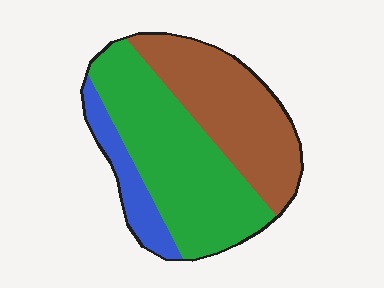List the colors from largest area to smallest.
From largest to smallest: green, brown, blue.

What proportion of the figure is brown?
Brown covers around 40% of the figure.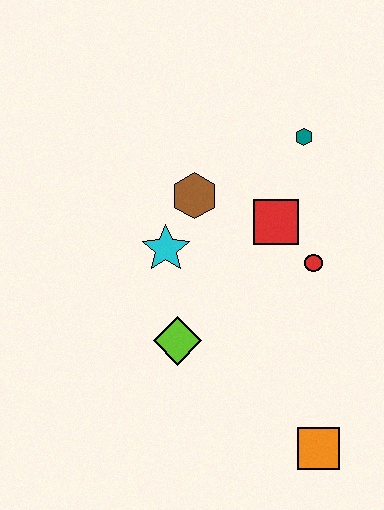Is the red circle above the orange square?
Yes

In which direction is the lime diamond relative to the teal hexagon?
The lime diamond is below the teal hexagon.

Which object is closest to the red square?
The red circle is closest to the red square.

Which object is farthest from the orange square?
The teal hexagon is farthest from the orange square.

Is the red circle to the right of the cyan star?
Yes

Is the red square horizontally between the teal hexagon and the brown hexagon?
Yes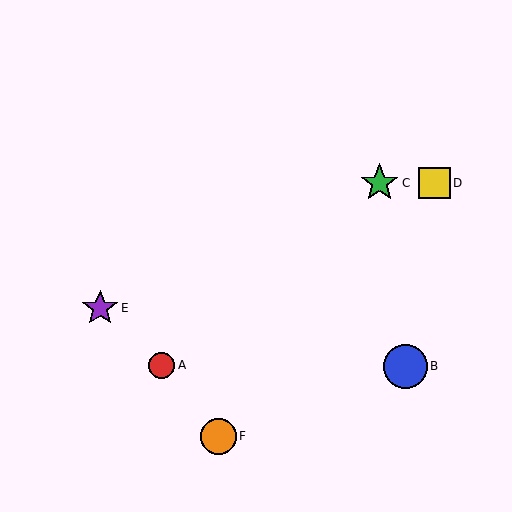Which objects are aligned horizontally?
Objects C, D are aligned horizontally.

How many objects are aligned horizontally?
2 objects (C, D) are aligned horizontally.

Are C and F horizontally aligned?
No, C is at y≈183 and F is at y≈436.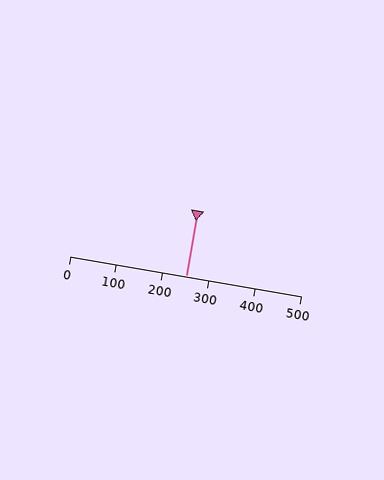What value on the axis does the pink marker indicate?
The marker indicates approximately 250.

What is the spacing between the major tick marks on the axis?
The major ticks are spaced 100 apart.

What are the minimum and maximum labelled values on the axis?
The axis runs from 0 to 500.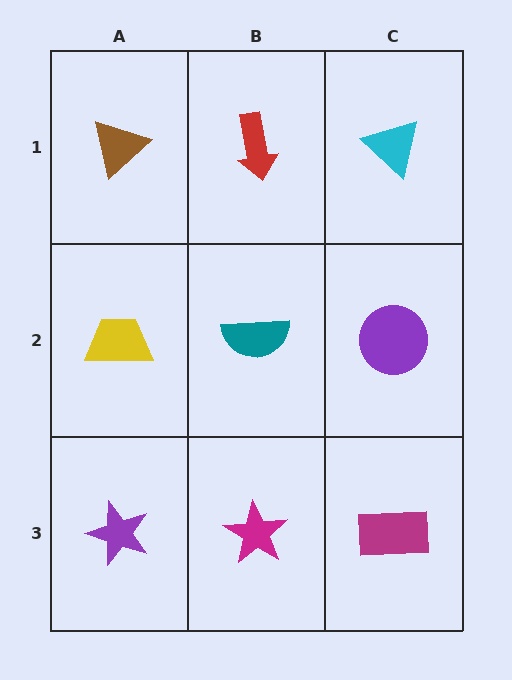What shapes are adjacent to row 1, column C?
A purple circle (row 2, column C), a red arrow (row 1, column B).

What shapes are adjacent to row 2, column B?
A red arrow (row 1, column B), a magenta star (row 3, column B), a yellow trapezoid (row 2, column A), a purple circle (row 2, column C).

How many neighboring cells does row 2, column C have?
3.